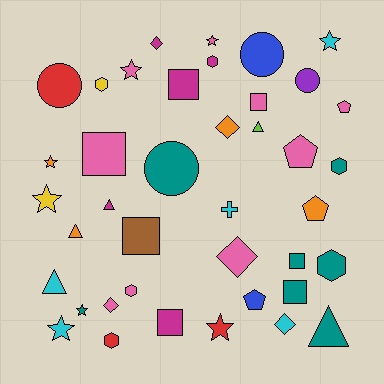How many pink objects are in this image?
There are 9 pink objects.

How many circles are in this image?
There are 4 circles.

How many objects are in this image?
There are 40 objects.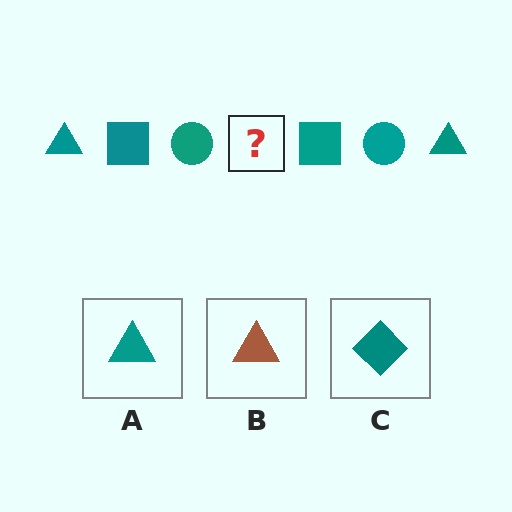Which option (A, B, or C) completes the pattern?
A.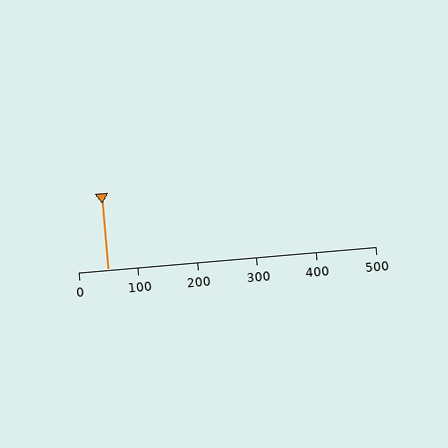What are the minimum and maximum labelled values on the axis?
The axis runs from 0 to 500.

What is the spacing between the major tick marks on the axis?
The major ticks are spaced 100 apart.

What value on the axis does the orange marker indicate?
The marker indicates approximately 50.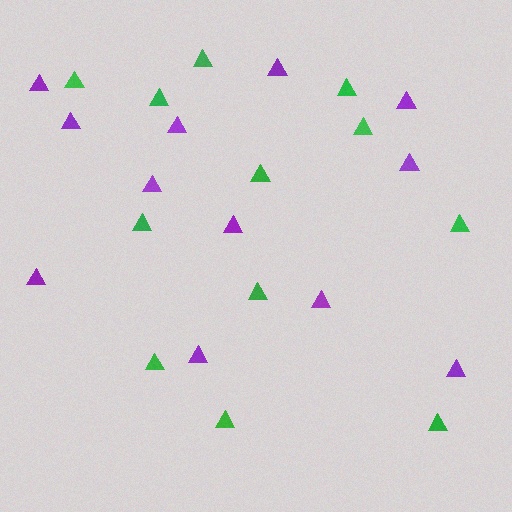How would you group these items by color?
There are 2 groups: one group of green triangles (12) and one group of purple triangles (12).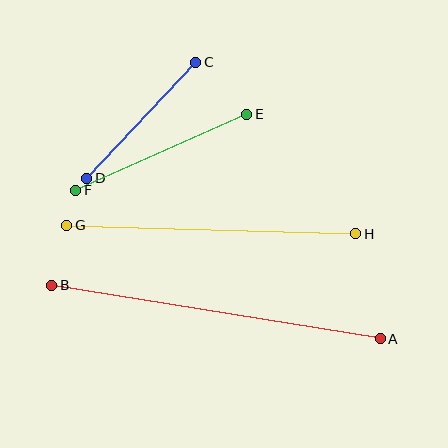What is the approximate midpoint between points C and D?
The midpoint is at approximately (141, 120) pixels.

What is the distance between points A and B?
The distance is approximately 333 pixels.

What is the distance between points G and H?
The distance is approximately 289 pixels.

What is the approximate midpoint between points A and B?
The midpoint is at approximately (216, 312) pixels.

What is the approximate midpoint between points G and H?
The midpoint is at approximately (211, 230) pixels.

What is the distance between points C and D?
The distance is approximately 159 pixels.